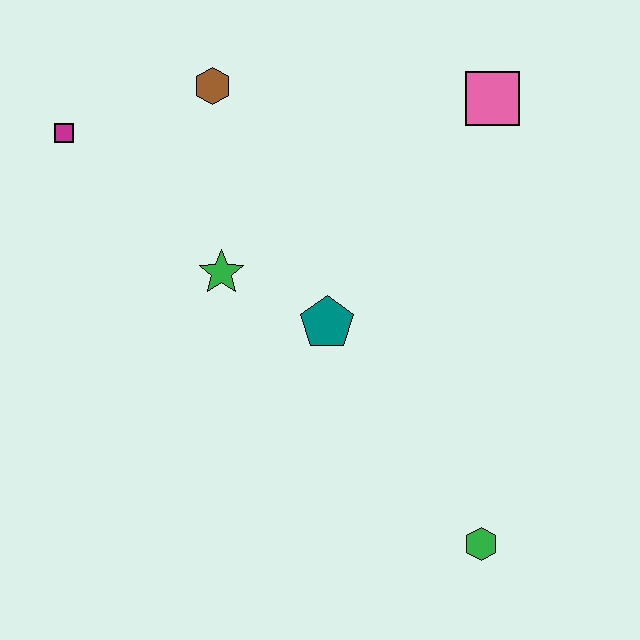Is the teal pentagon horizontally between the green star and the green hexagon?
Yes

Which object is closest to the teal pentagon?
The green star is closest to the teal pentagon.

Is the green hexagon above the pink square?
No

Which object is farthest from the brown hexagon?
The green hexagon is farthest from the brown hexagon.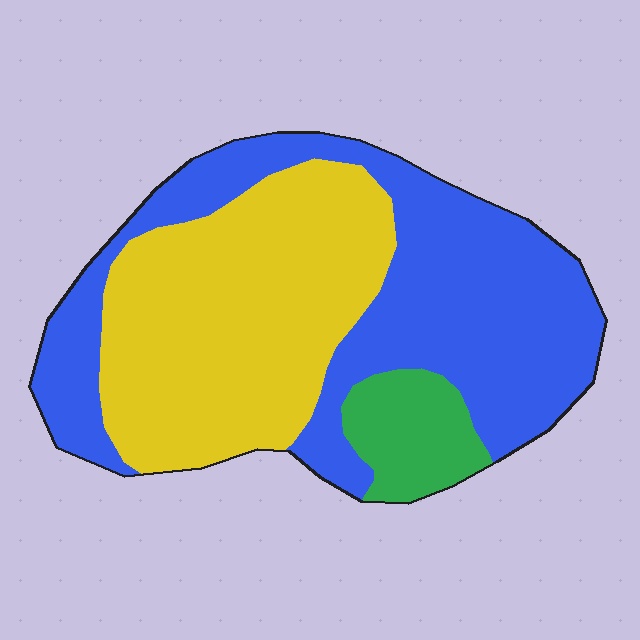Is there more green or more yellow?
Yellow.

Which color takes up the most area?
Blue, at roughly 50%.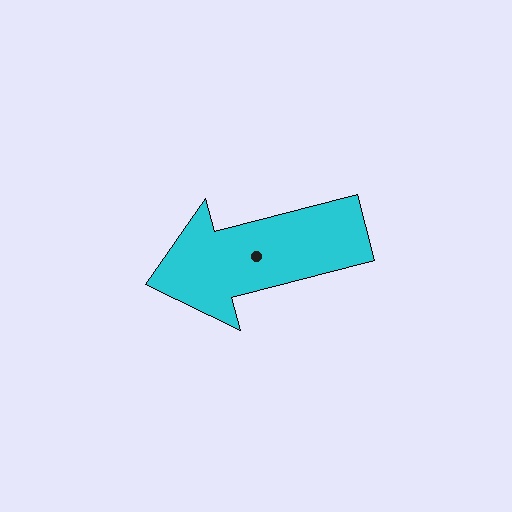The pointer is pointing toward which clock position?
Roughly 9 o'clock.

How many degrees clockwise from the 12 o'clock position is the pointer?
Approximately 256 degrees.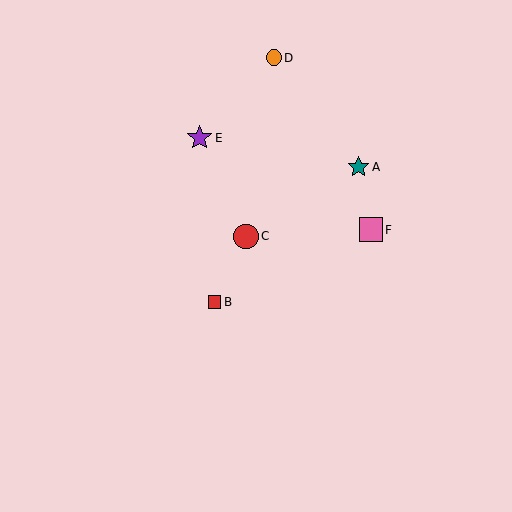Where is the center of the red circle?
The center of the red circle is at (246, 236).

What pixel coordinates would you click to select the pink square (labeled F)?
Click at (371, 230) to select the pink square F.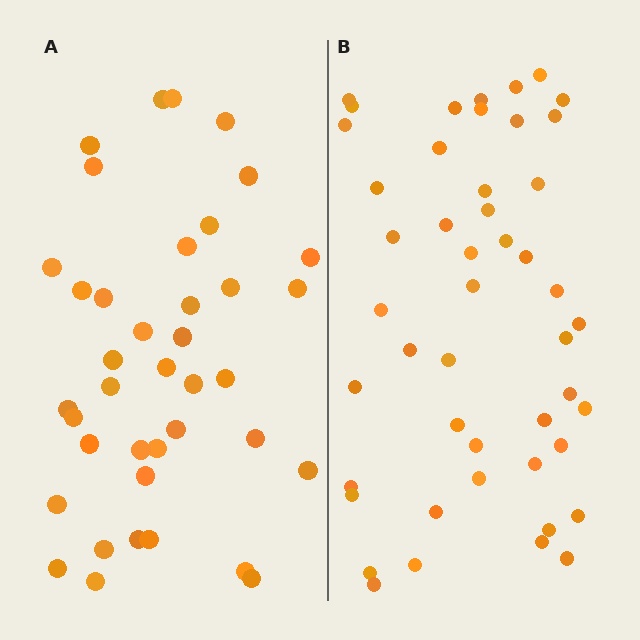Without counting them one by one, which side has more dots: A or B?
Region B (the right region) has more dots.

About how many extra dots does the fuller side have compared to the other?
Region B has roughly 8 or so more dots than region A.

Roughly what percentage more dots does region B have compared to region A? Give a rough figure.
About 20% more.